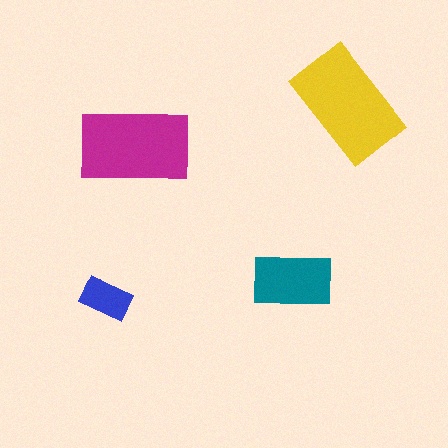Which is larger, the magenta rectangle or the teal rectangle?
The magenta one.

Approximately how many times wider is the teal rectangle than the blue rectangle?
About 1.5 times wider.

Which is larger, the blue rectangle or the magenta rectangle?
The magenta one.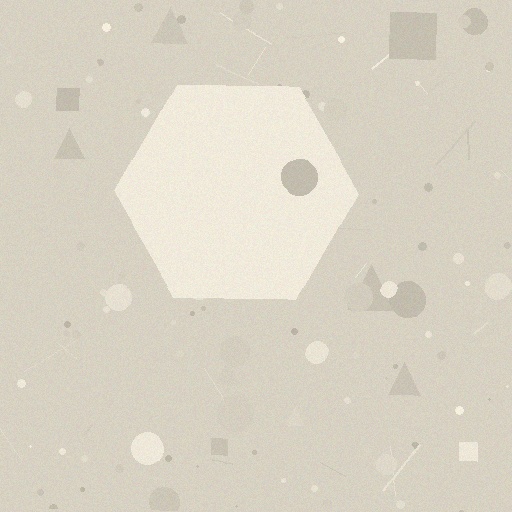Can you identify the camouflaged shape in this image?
The camouflaged shape is a hexagon.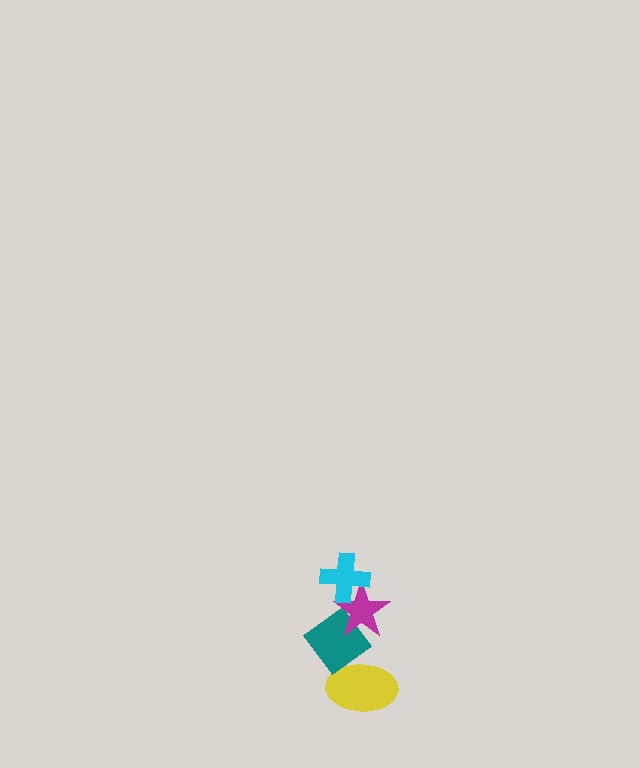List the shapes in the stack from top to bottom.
From top to bottom: the cyan cross, the magenta star, the teal diamond, the yellow ellipse.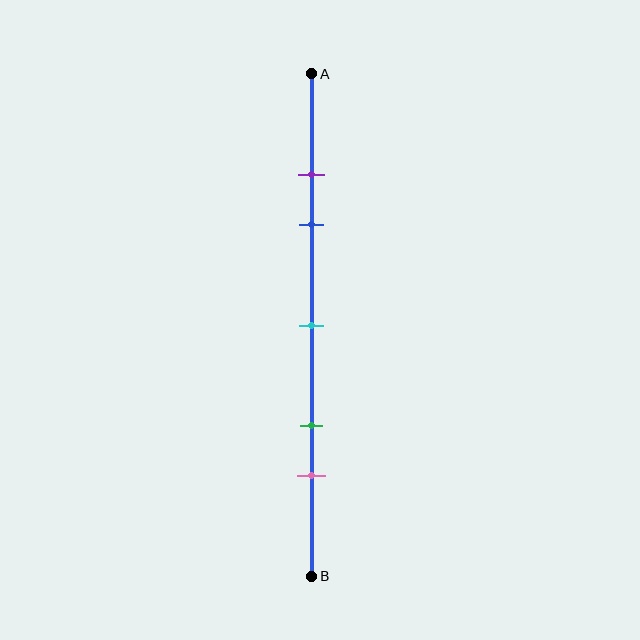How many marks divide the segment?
There are 5 marks dividing the segment.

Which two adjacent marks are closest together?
The purple and blue marks are the closest adjacent pair.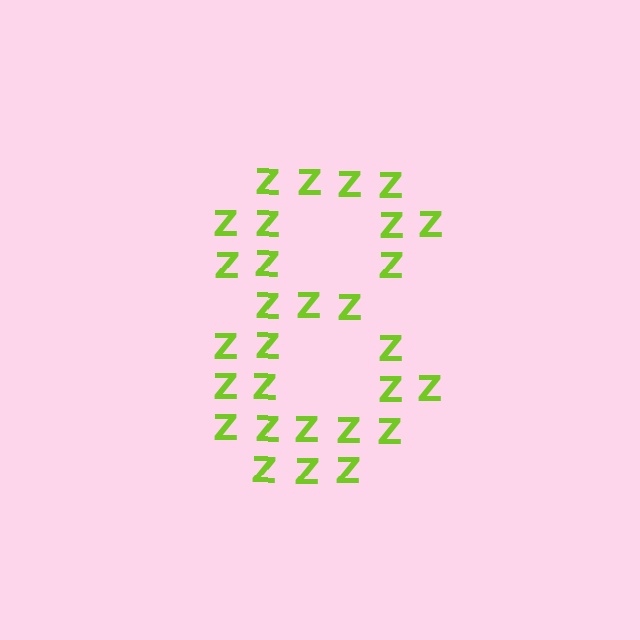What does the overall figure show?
The overall figure shows the digit 8.